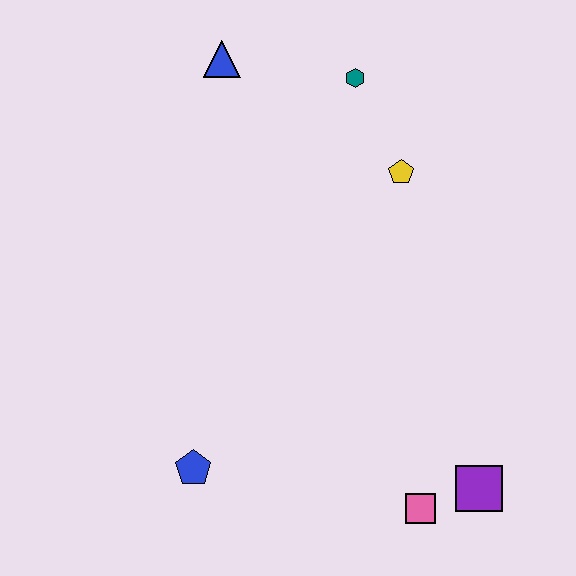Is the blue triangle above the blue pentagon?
Yes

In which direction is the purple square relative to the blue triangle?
The purple square is below the blue triangle.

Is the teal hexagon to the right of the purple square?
No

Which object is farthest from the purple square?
The blue triangle is farthest from the purple square.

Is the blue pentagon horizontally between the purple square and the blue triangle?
No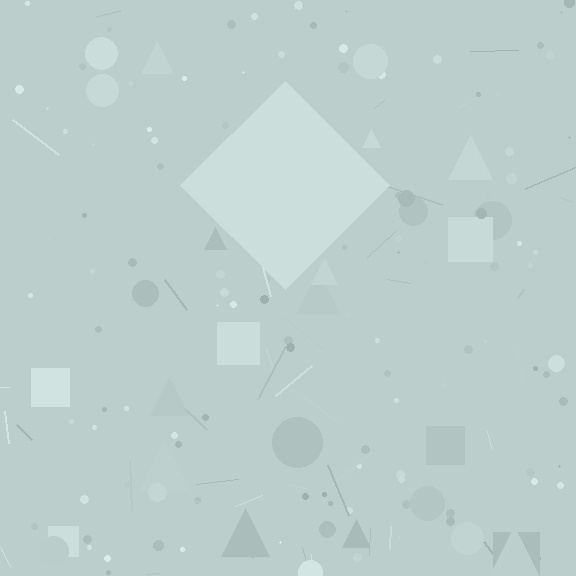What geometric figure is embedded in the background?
A diamond is embedded in the background.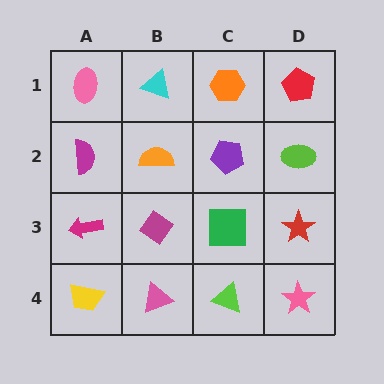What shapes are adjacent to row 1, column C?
A purple pentagon (row 2, column C), a cyan triangle (row 1, column B), a red pentagon (row 1, column D).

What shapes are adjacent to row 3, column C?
A purple pentagon (row 2, column C), a lime triangle (row 4, column C), a magenta diamond (row 3, column B), a red star (row 3, column D).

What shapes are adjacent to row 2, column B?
A cyan triangle (row 1, column B), a magenta diamond (row 3, column B), a magenta semicircle (row 2, column A), a purple pentagon (row 2, column C).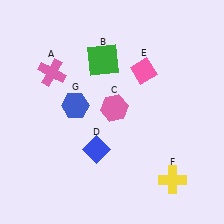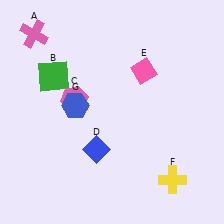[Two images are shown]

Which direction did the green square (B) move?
The green square (B) moved left.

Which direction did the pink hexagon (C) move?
The pink hexagon (C) moved left.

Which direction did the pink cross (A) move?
The pink cross (A) moved up.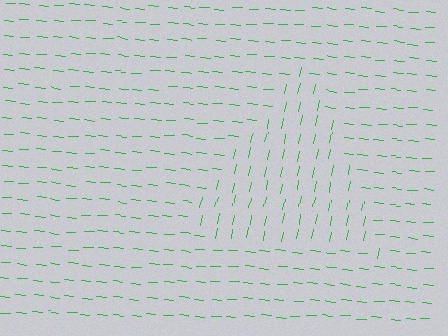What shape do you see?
I see a triangle.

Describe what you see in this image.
The image is filled with small green line segments. A triangle region in the image has lines oriented differently from the surrounding lines, creating a visible texture boundary.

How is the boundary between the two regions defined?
The boundary is defined purely by a change in line orientation (approximately 82 degrees difference). All lines are the same color and thickness.